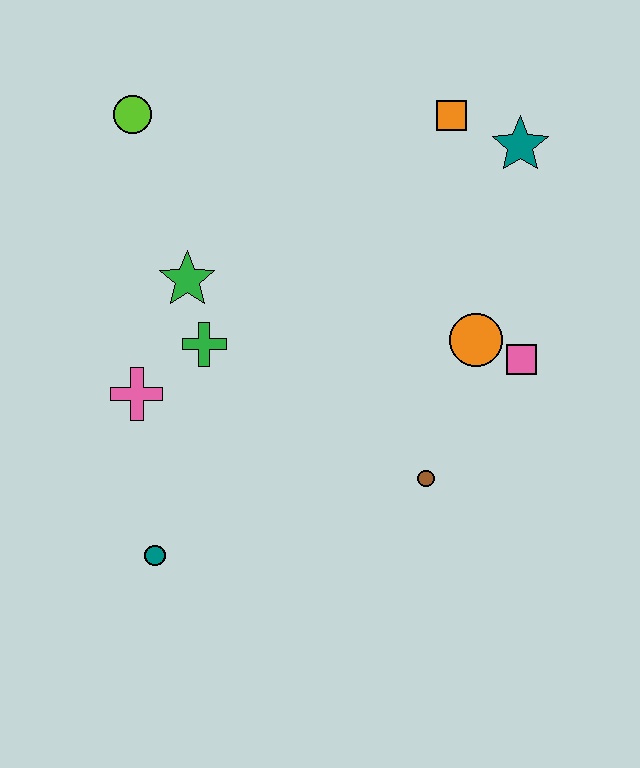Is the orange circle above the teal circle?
Yes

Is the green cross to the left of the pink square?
Yes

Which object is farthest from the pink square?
The lime circle is farthest from the pink square.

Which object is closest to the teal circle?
The pink cross is closest to the teal circle.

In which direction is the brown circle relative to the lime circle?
The brown circle is below the lime circle.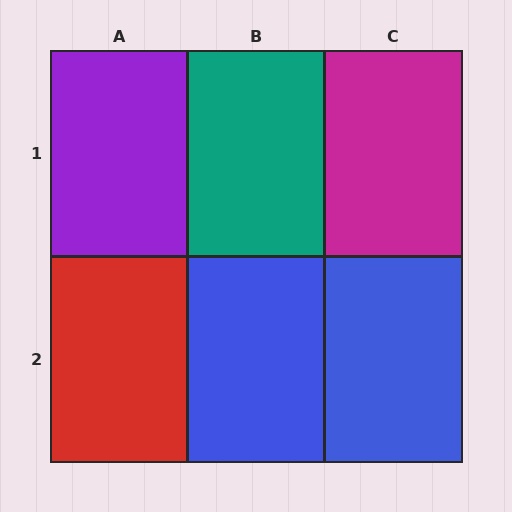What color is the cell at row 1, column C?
Magenta.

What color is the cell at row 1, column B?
Teal.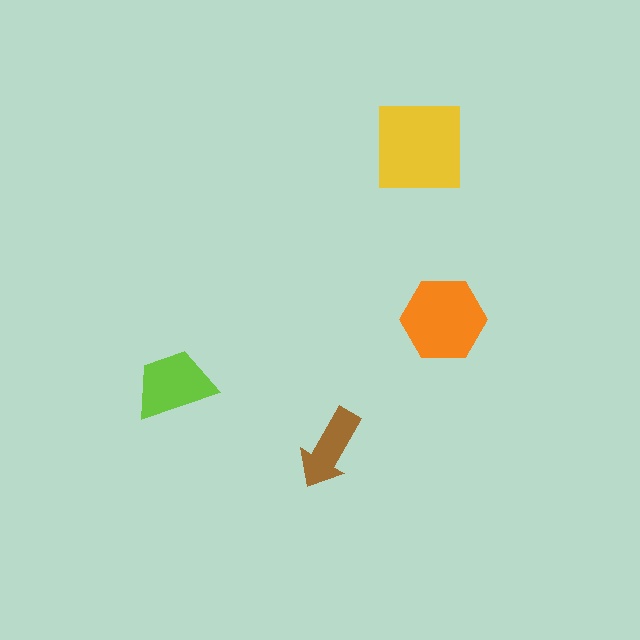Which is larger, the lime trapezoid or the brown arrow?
The lime trapezoid.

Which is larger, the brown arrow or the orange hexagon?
The orange hexagon.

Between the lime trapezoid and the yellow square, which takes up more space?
The yellow square.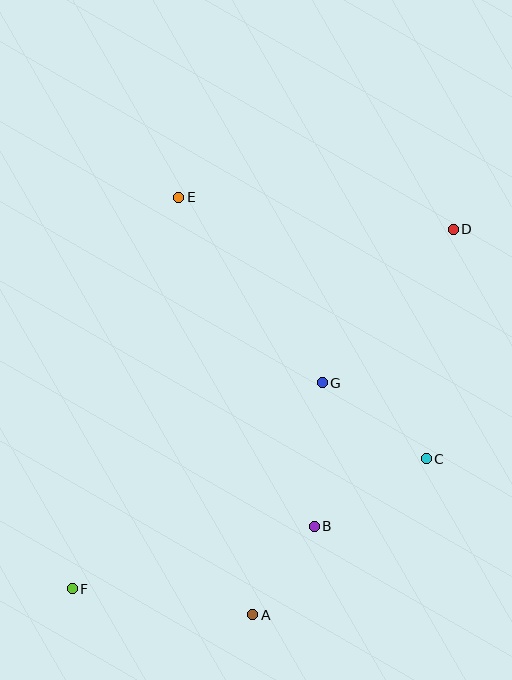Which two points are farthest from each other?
Points D and F are farthest from each other.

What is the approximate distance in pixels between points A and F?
The distance between A and F is approximately 182 pixels.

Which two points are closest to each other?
Points A and B are closest to each other.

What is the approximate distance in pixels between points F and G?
The distance between F and G is approximately 324 pixels.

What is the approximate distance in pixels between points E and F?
The distance between E and F is approximately 406 pixels.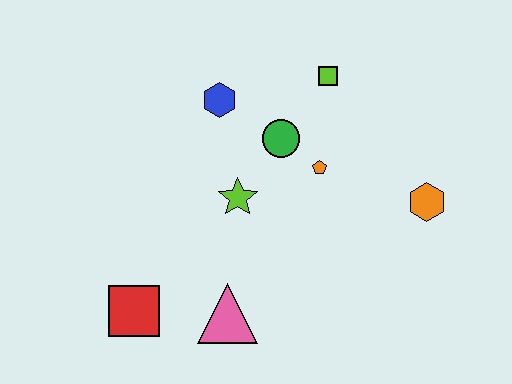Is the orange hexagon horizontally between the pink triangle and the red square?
No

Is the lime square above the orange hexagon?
Yes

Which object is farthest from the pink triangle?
The lime square is farthest from the pink triangle.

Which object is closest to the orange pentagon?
The green circle is closest to the orange pentagon.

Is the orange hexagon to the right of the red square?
Yes